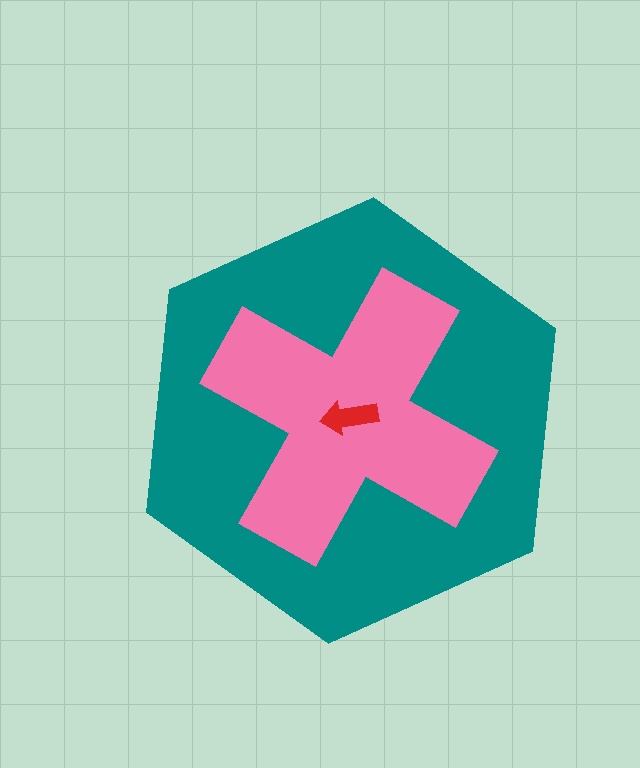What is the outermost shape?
The teal hexagon.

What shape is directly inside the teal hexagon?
The pink cross.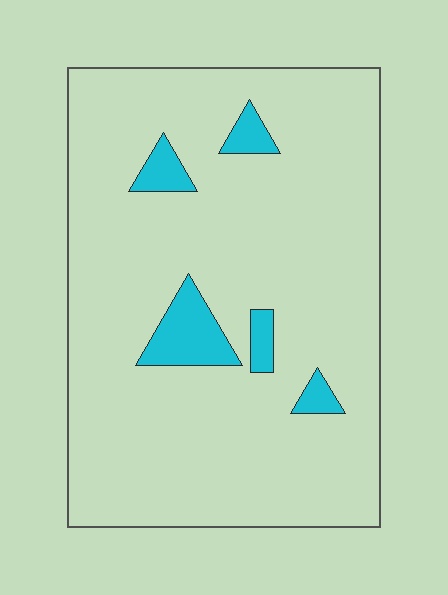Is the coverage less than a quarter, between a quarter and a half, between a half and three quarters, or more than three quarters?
Less than a quarter.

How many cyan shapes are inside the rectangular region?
5.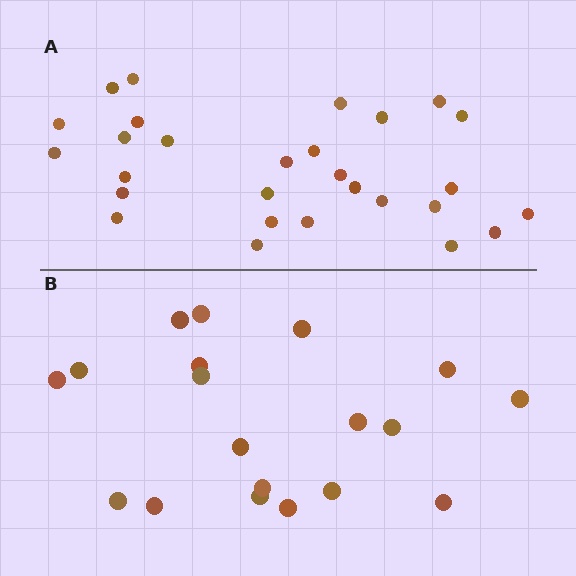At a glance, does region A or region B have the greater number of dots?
Region A (the top region) has more dots.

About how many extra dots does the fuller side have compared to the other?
Region A has roughly 8 or so more dots than region B.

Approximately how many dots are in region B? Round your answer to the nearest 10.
About 20 dots. (The exact count is 19, which rounds to 20.)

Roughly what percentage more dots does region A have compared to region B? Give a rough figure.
About 45% more.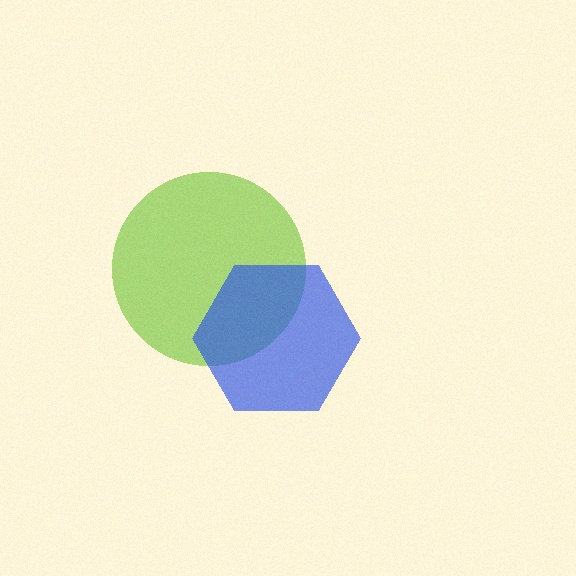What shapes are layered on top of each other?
The layered shapes are: a lime circle, a blue hexagon.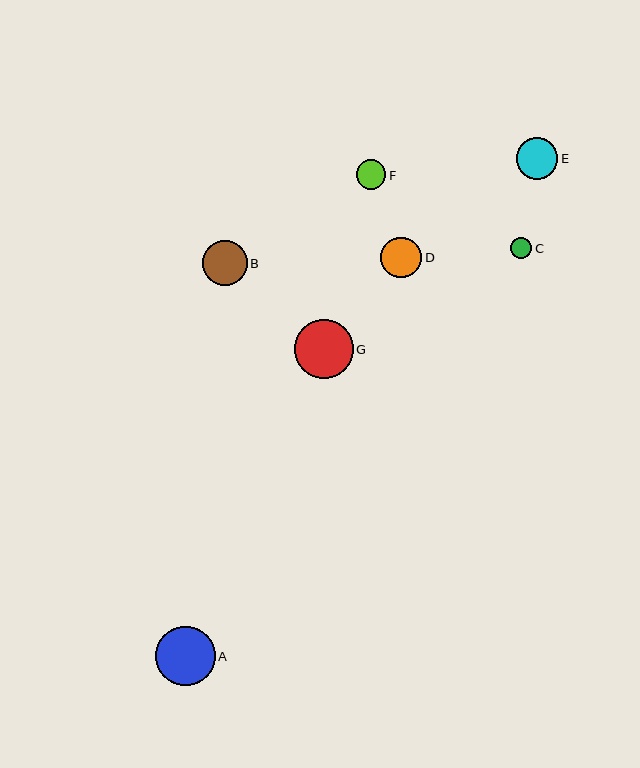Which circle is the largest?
Circle G is the largest with a size of approximately 59 pixels.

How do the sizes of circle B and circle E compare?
Circle B and circle E are approximately the same size.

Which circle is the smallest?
Circle C is the smallest with a size of approximately 21 pixels.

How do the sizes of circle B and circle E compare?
Circle B and circle E are approximately the same size.